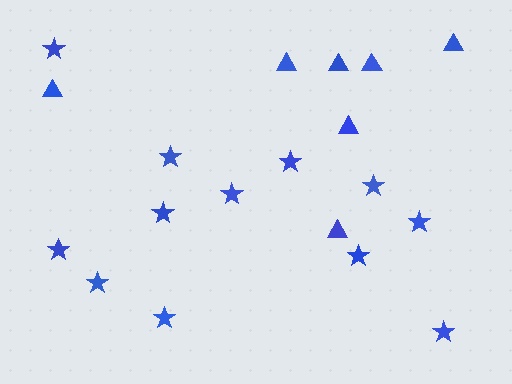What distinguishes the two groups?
There are 2 groups: one group of stars (12) and one group of triangles (7).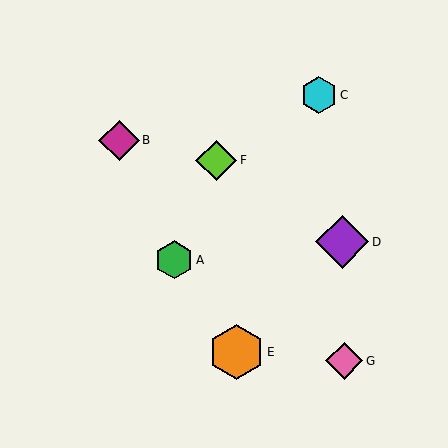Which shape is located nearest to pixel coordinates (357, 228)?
The purple diamond (labeled D) at (342, 242) is nearest to that location.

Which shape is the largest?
The orange hexagon (labeled E) is the largest.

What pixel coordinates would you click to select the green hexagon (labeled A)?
Click at (174, 260) to select the green hexagon A.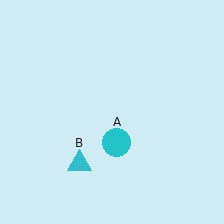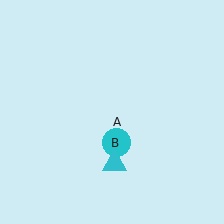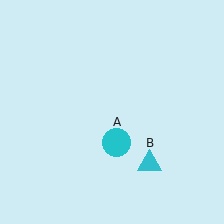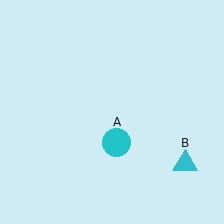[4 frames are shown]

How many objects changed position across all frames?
1 object changed position: cyan triangle (object B).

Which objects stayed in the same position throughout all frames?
Cyan circle (object A) remained stationary.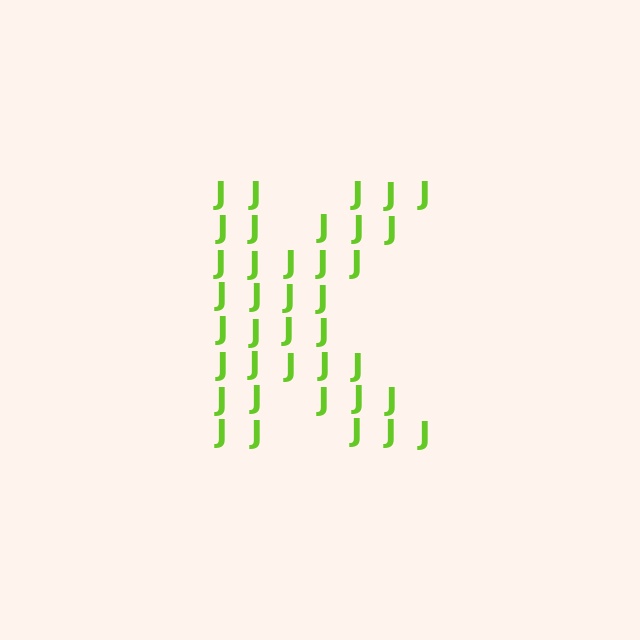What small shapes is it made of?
It is made of small letter J's.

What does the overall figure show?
The overall figure shows the letter K.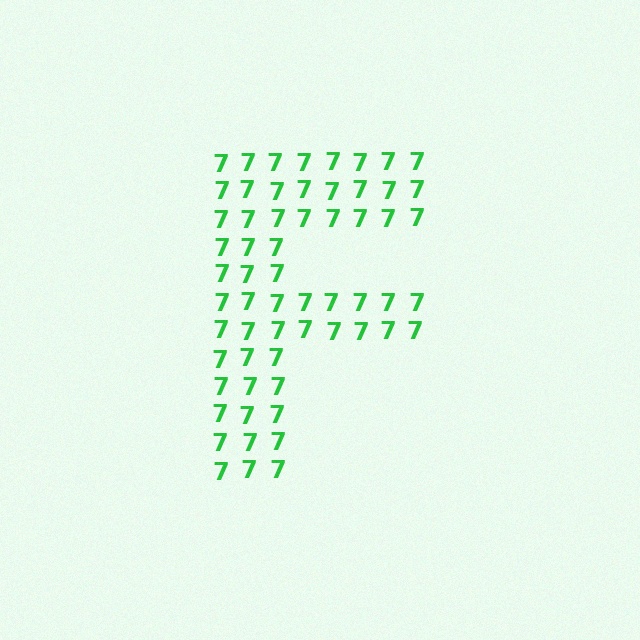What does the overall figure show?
The overall figure shows the letter F.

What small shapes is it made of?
It is made of small digit 7's.